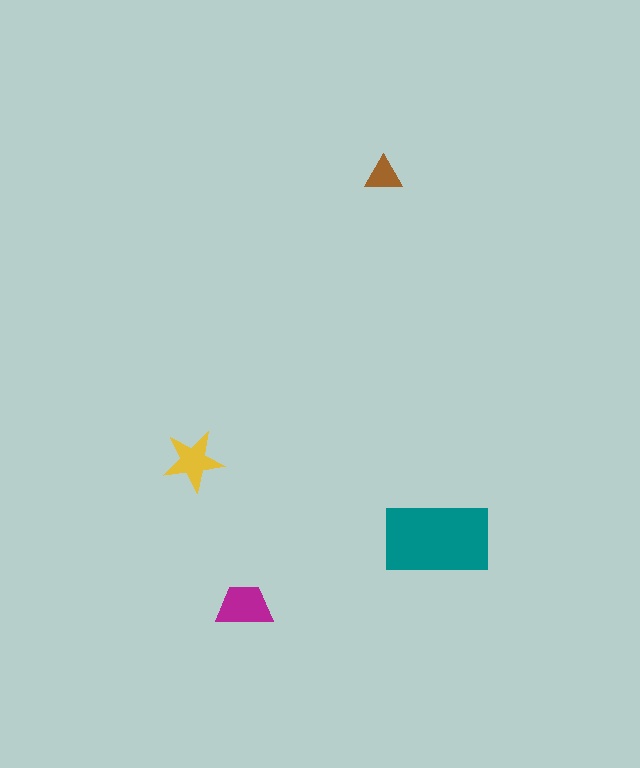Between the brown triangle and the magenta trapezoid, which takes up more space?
The magenta trapezoid.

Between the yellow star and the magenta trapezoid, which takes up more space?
The magenta trapezoid.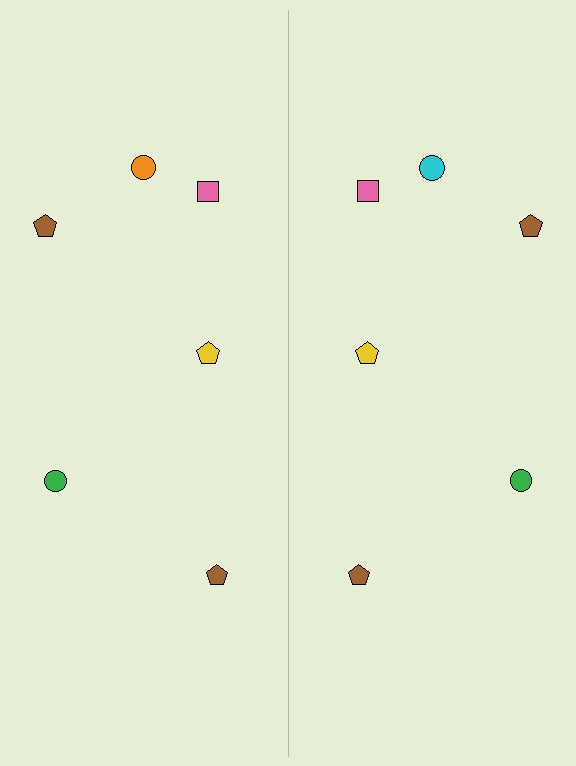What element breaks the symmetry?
The cyan circle on the right side breaks the symmetry — its mirror counterpart is orange.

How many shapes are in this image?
There are 12 shapes in this image.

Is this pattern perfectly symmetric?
No, the pattern is not perfectly symmetric. The cyan circle on the right side breaks the symmetry — its mirror counterpart is orange.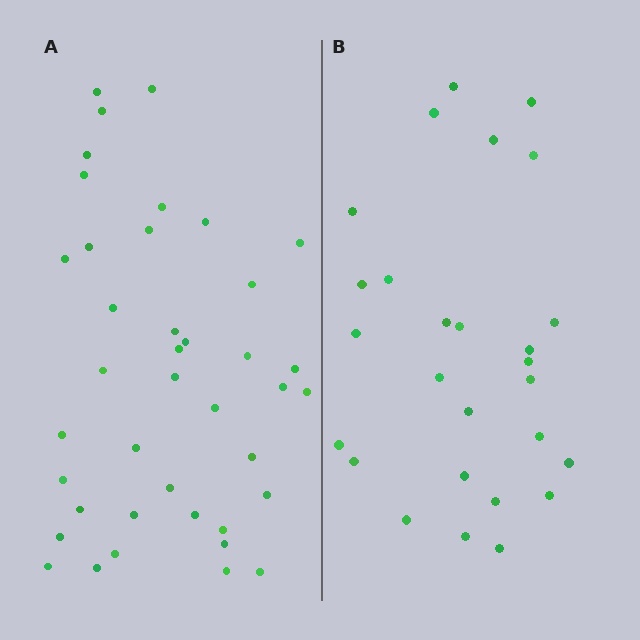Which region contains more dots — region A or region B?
Region A (the left region) has more dots.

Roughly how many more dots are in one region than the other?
Region A has approximately 15 more dots than region B.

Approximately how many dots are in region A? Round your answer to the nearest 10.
About 40 dots.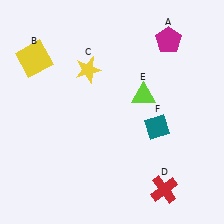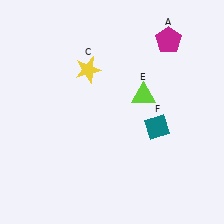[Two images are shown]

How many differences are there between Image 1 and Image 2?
There are 2 differences between the two images.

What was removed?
The red cross (D), the yellow square (B) were removed in Image 2.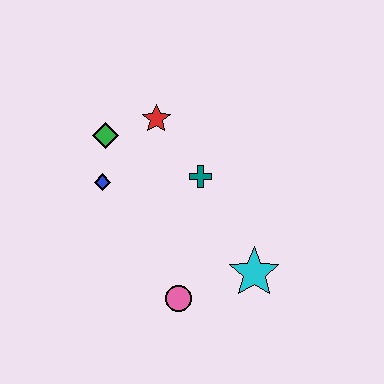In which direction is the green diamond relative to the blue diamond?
The green diamond is above the blue diamond.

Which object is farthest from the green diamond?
The cyan star is farthest from the green diamond.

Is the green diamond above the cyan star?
Yes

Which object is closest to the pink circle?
The cyan star is closest to the pink circle.